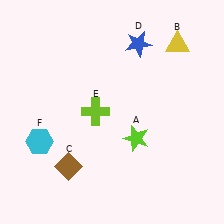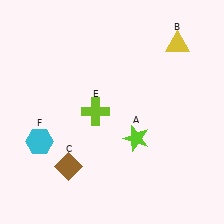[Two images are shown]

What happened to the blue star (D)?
The blue star (D) was removed in Image 2. It was in the top-right area of Image 1.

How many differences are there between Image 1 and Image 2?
There is 1 difference between the two images.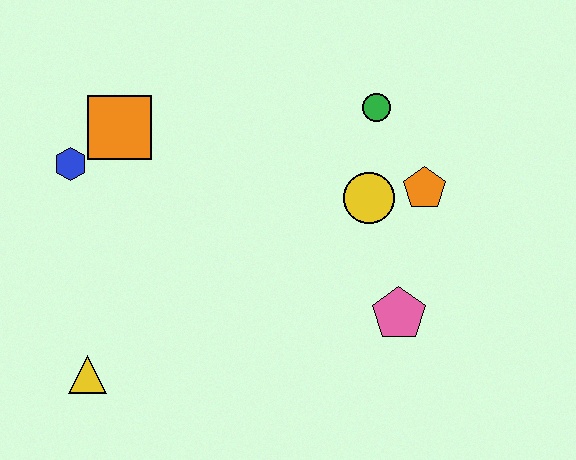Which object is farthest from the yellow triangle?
The green circle is farthest from the yellow triangle.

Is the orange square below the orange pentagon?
No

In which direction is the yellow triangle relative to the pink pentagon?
The yellow triangle is to the left of the pink pentagon.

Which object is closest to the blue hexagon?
The orange square is closest to the blue hexagon.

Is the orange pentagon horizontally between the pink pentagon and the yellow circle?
No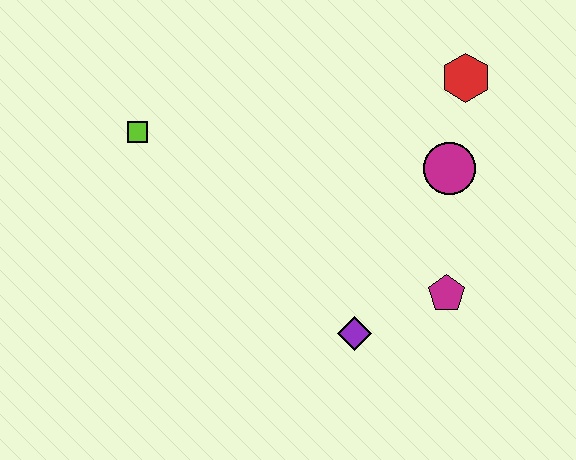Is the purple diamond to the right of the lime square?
Yes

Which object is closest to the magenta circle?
The red hexagon is closest to the magenta circle.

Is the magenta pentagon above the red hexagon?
No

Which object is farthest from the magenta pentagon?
The lime square is farthest from the magenta pentagon.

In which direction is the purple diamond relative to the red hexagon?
The purple diamond is below the red hexagon.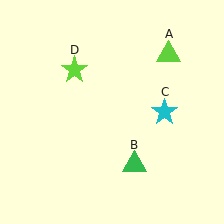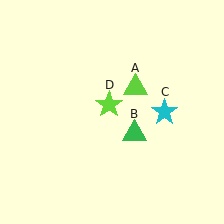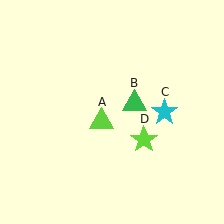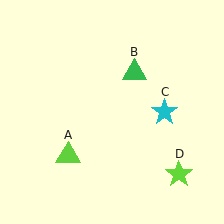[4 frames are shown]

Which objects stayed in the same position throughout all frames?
Cyan star (object C) remained stationary.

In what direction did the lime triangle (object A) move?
The lime triangle (object A) moved down and to the left.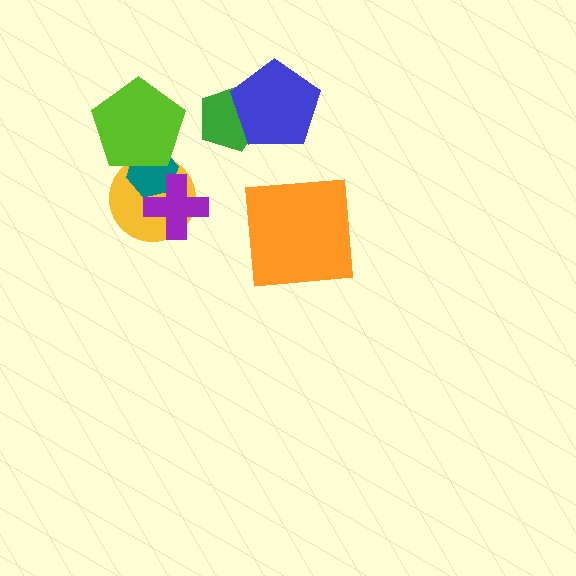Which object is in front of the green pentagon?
The blue pentagon is in front of the green pentagon.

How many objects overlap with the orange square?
0 objects overlap with the orange square.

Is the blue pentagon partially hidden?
No, no other shape covers it.